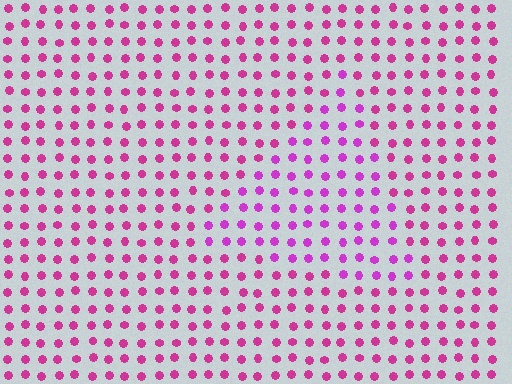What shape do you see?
I see a triangle.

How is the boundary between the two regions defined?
The boundary is defined purely by a slight shift in hue (about 22 degrees). Spacing, size, and orientation are identical on both sides.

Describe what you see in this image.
The image is filled with small magenta elements in a uniform arrangement. A triangle-shaped region is visible where the elements are tinted to a slightly different hue, forming a subtle color boundary.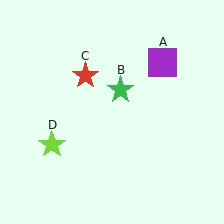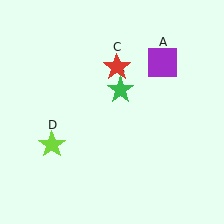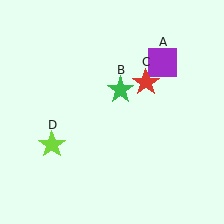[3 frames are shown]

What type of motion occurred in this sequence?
The red star (object C) rotated clockwise around the center of the scene.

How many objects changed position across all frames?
1 object changed position: red star (object C).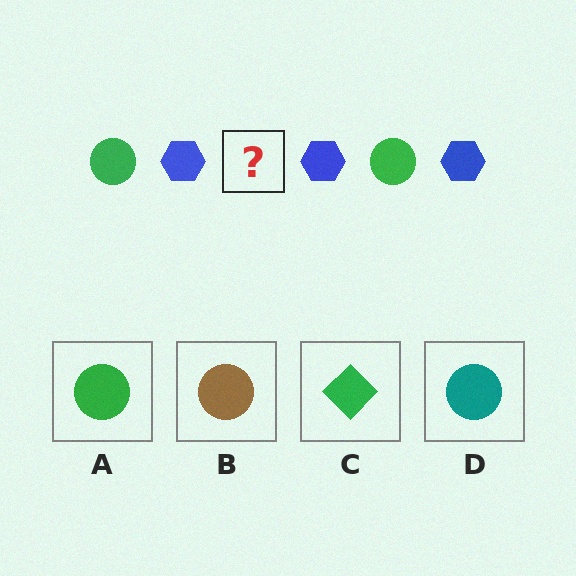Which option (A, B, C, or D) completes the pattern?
A.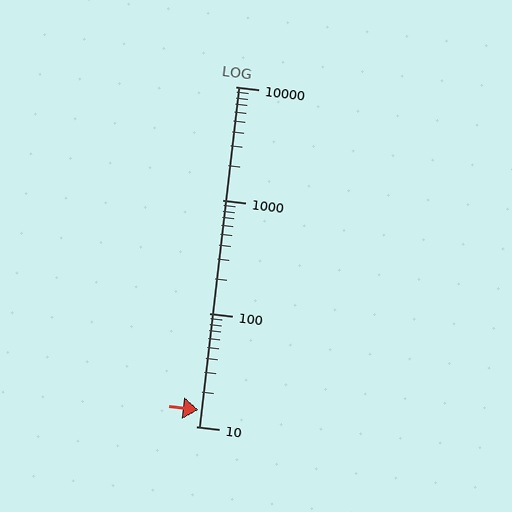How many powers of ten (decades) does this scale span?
The scale spans 3 decades, from 10 to 10000.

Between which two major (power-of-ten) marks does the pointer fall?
The pointer is between 10 and 100.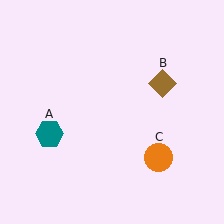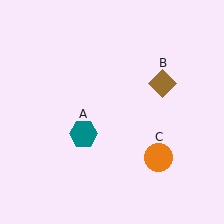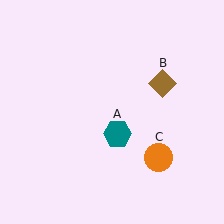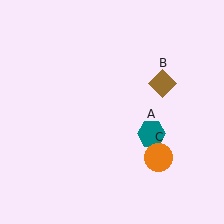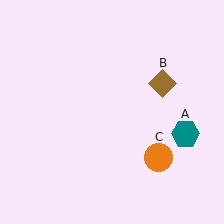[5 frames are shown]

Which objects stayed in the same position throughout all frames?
Brown diamond (object B) and orange circle (object C) remained stationary.